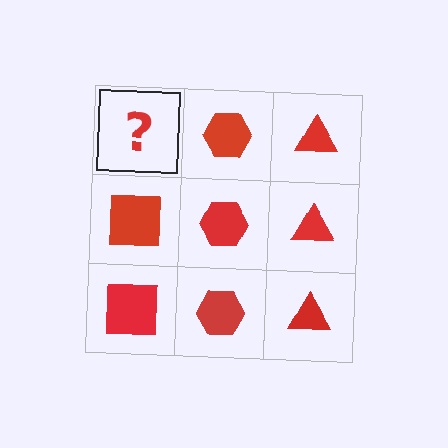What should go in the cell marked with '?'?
The missing cell should contain a red square.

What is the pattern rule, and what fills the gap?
The rule is that each column has a consistent shape. The gap should be filled with a red square.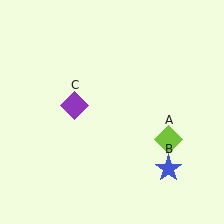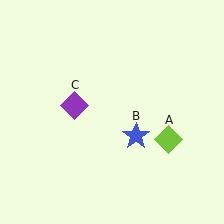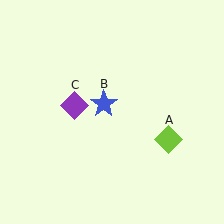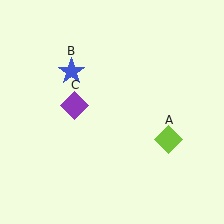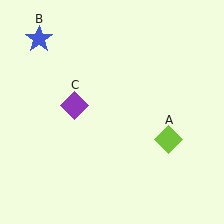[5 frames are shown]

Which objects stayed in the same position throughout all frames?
Lime diamond (object A) and purple diamond (object C) remained stationary.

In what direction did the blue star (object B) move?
The blue star (object B) moved up and to the left.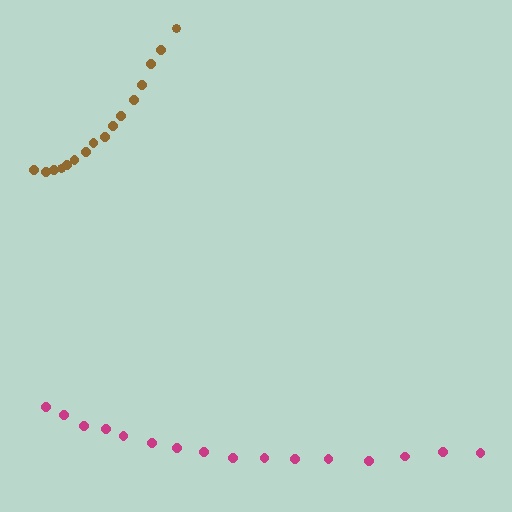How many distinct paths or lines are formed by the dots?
There are 2 distinct paths.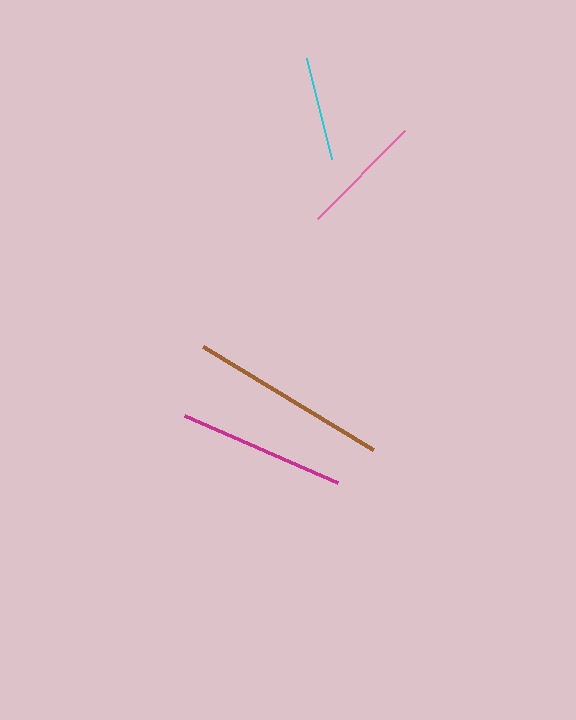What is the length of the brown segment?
The brown segment is approximately 199 pixels long.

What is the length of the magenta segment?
The magenta segment is approximately 167 pixels long.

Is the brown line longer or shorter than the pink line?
The brown line is longer than the pink line.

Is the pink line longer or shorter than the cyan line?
The pink line is longer than the cyan line.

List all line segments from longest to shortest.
From longest to shortest: brown, magenta, pink, cyan.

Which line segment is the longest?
The brown line is the longest at approximately 199 pixels.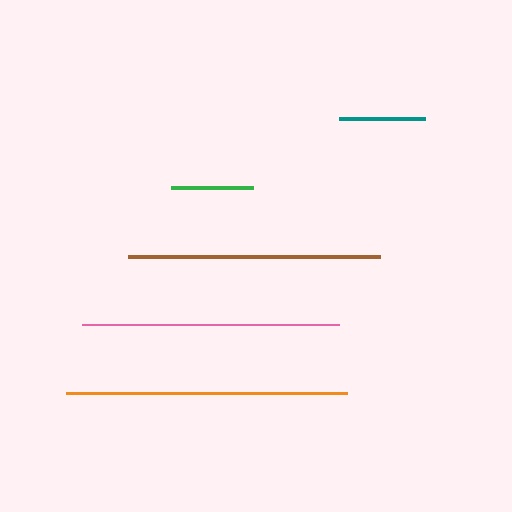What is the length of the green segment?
The green segment is approximately 82 pixels long.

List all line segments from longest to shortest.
From longest to shortest: orange, pink, brown, teal, green.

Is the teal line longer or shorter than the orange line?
The orange line is longer than the teal line.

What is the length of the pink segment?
The pink segment is approximately 257 pixels long.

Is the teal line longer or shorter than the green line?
The teal line is longer than the green line.